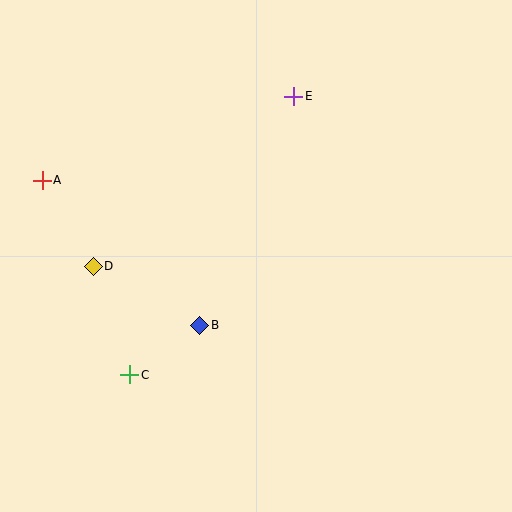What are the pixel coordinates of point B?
Point B is at (200, 325).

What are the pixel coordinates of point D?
Point D is at (93, 266).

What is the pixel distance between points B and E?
The distance between B and E is 247 pixels.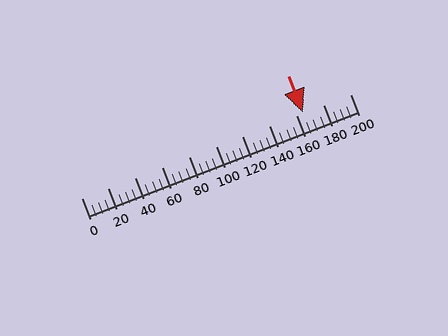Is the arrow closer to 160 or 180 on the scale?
The arrow is closer to 160.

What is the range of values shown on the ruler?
The ruler shows values from 0 to 200.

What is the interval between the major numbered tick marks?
The major tick marks are spaced 20 units apart.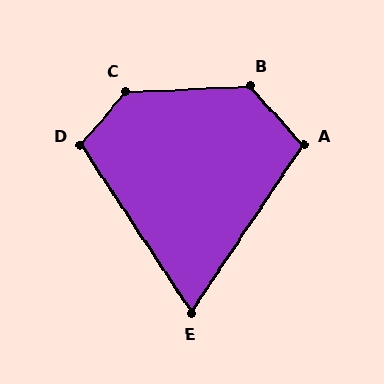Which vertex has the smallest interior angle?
E, at approximately 67 degrees.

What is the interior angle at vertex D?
Approximately 107 degrees (obtuse).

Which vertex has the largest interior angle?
C, at approximately 132 degrees.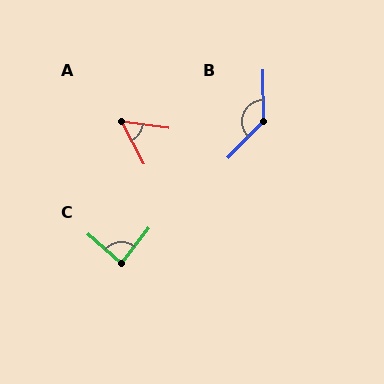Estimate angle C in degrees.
Approximately 87 degrees.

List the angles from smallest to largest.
A (55°), C (87°), B (136°).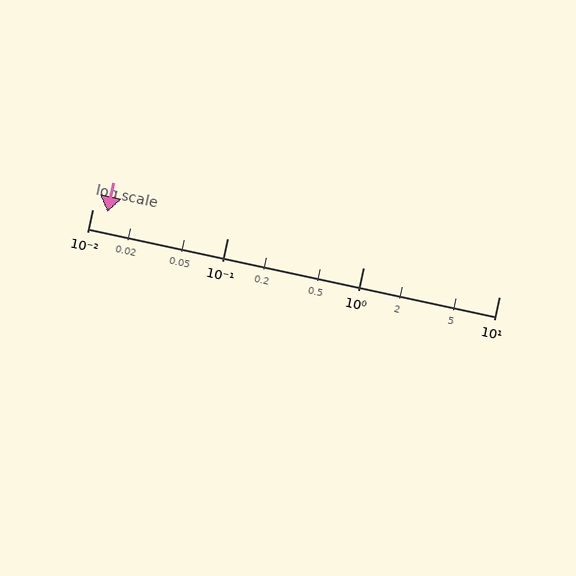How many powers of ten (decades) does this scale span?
The scale spans 3 decades, from 0.01 to 10.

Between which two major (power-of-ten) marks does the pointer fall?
The pointer is between 0.01 and 0.1.